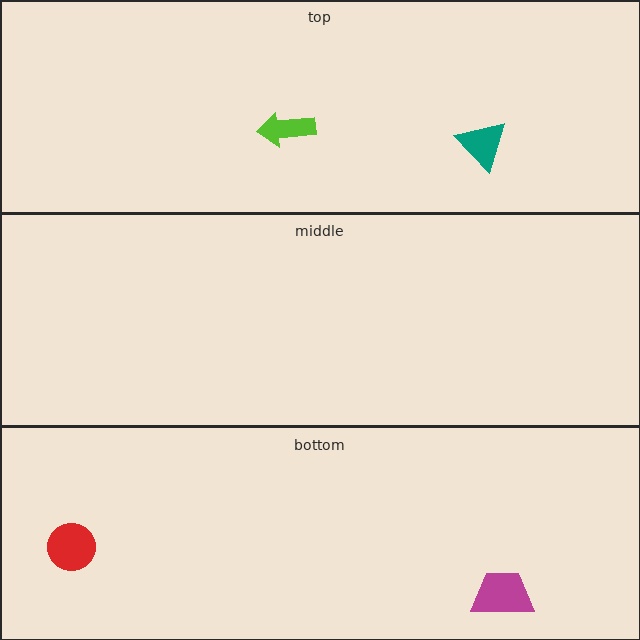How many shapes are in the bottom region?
2.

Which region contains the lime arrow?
The top region.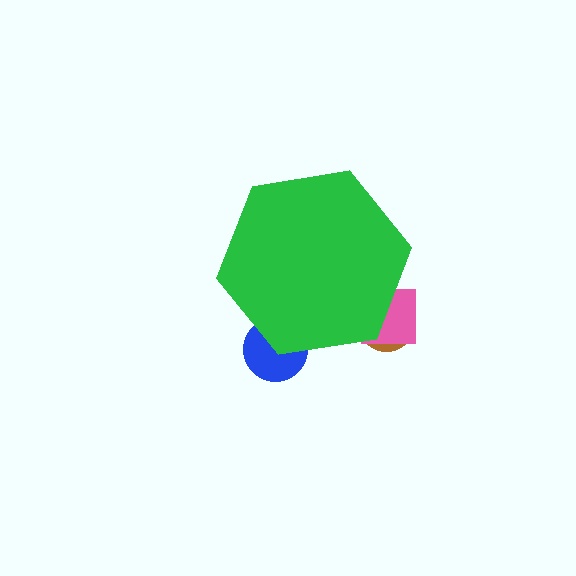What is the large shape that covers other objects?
A green hexagon.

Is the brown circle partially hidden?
Yes, the brown circle is partially hidden behind the green hexagon.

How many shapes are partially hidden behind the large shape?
3 shapes are partially hidden.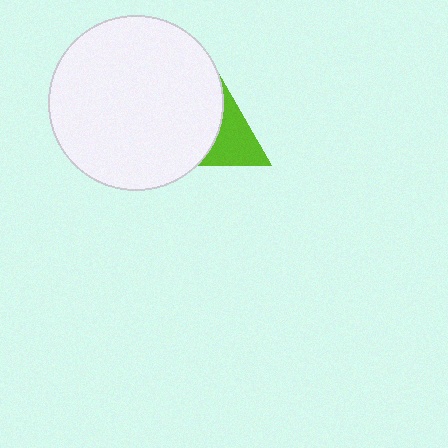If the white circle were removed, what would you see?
You would see the complete lime triangle.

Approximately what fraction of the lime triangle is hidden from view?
Roughly 51% of the lime triangle is hidden behind the white circle.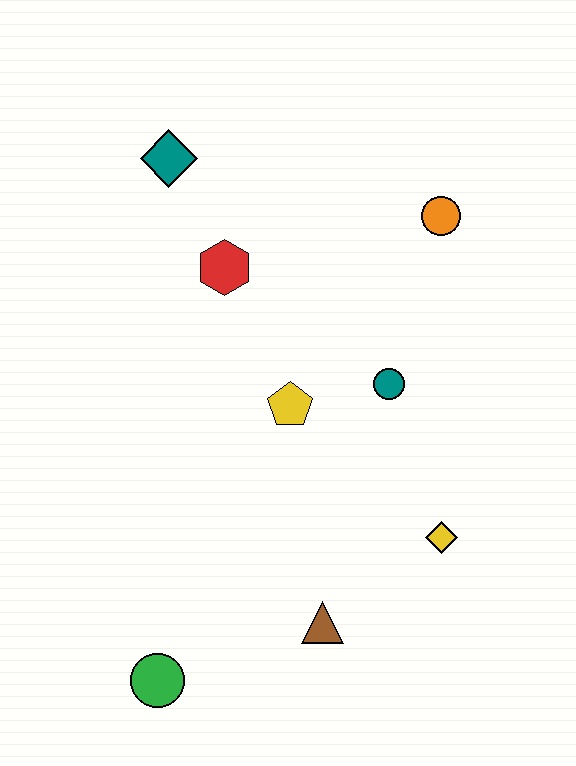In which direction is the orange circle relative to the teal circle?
The orange circle is above the teal circle.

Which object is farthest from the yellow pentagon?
The green circle is farthest from the yellow pentagon.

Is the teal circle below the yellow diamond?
No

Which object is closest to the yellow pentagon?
The teal circle is closest to the yellow pentagon.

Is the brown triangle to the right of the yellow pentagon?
Yes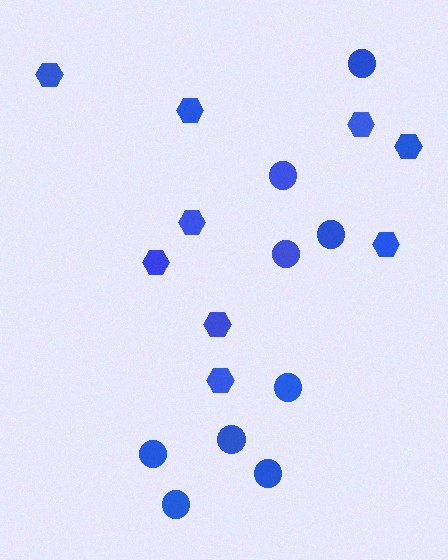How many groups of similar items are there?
There are 2 groups: one group of circles (9) and one group of hexagons (9).